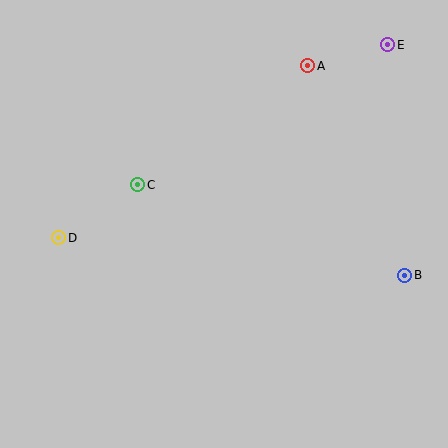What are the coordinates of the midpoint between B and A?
The midpoint between B and A is at (356, 171).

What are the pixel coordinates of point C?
Point C is at (138, 185).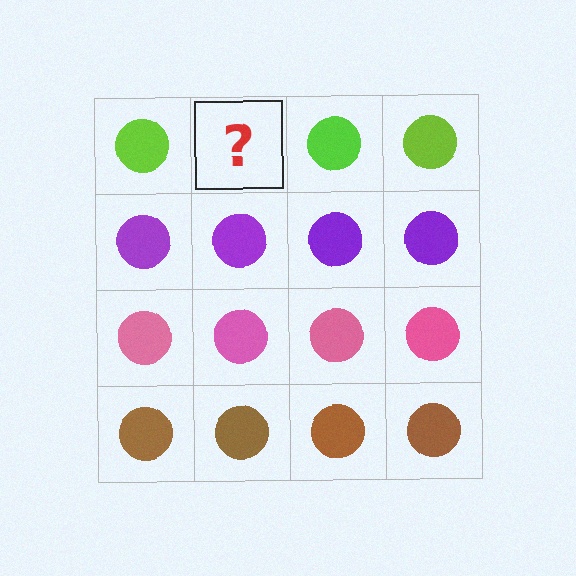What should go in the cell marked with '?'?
The missing cell should contain a lime circle.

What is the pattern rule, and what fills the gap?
The rule is that each row has a consistent color. The gap should be filled with a lime circle.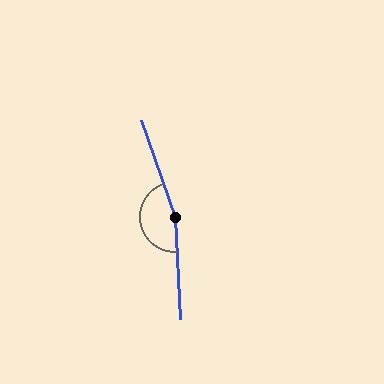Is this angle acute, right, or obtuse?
It is obtuse.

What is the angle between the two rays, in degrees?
Approximately 163 degrees.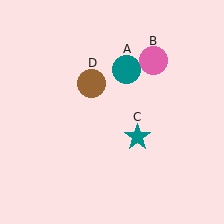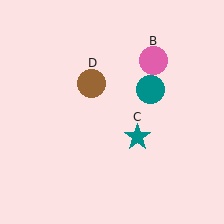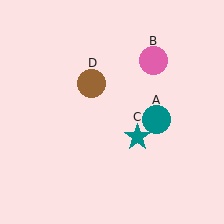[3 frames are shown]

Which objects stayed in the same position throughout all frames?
Pink circle (object B) and teal star (object C) and brown circle (object D) remained stationary.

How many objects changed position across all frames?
1 object changed position: teal circle (object A).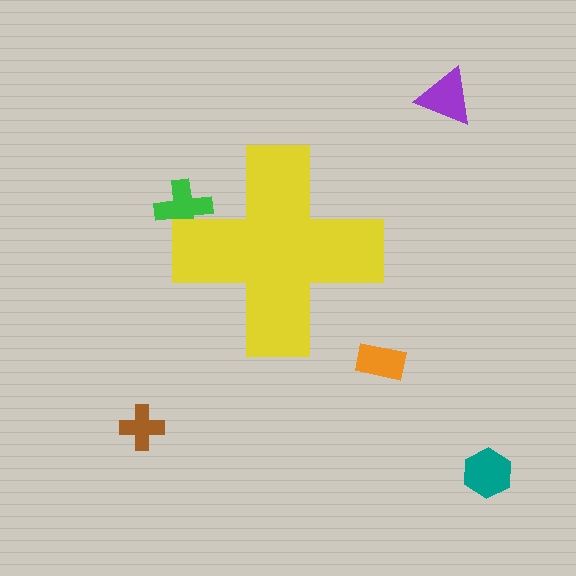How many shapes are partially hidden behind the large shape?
1 shape is partially hidden.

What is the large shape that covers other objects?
A yellow cross.